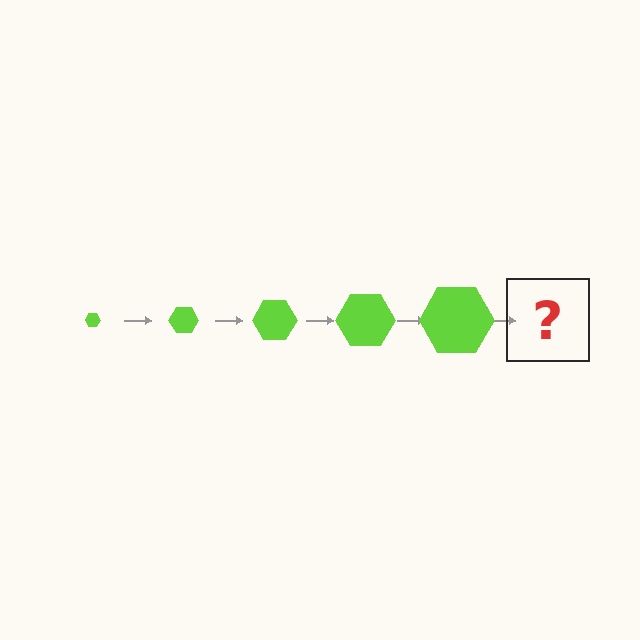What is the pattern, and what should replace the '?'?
The pattern is that the hexagon gets progressively larger each step. The '?' should be a lime hexagon, larger than the previous one.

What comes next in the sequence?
The next element should be a lime hexagon, larger than the previous one.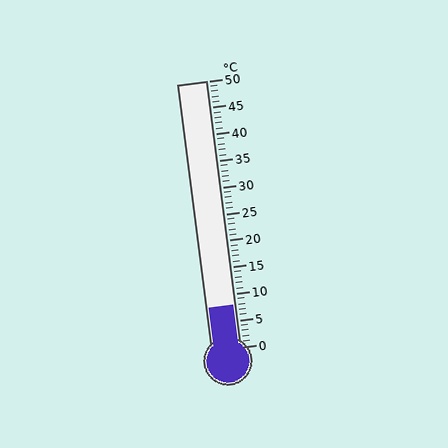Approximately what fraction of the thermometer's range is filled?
The thermometer is filled to approximately 15% of its range.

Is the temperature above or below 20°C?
The temperature is below 20°C.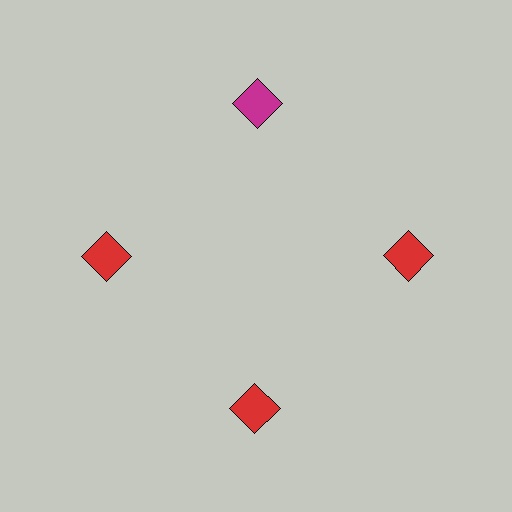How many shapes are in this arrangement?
There are 4 shapes arranged in a ring pattern.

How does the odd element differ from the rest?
It has a different color: magenta instead of red.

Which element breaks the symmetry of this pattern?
The magenta square at roughly the 12 o'clock position breaks the symmetry. All other shapes are red squares.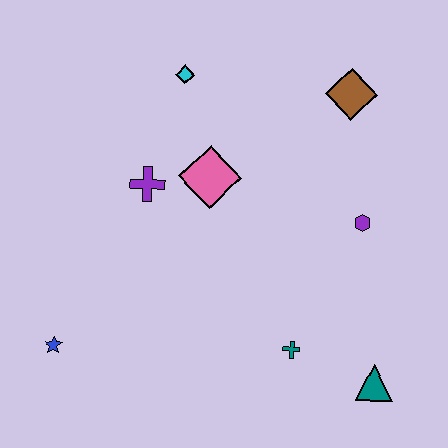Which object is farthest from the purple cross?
The teal triangle is farthest from the purple cross.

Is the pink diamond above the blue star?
Yes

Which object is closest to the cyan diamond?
The pink diamond is closest to the cyan diamond.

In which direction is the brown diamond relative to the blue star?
The brown diamond is to the right of the blue star.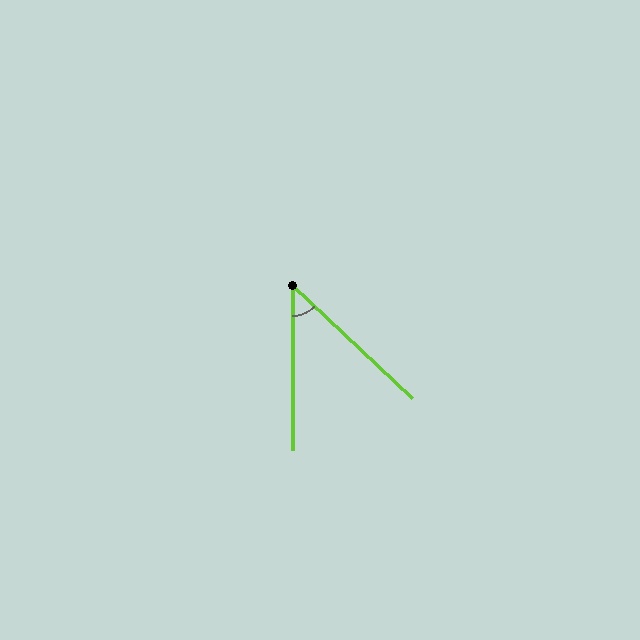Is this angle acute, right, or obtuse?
It is acute.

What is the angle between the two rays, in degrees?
Approximately 47 degrees.